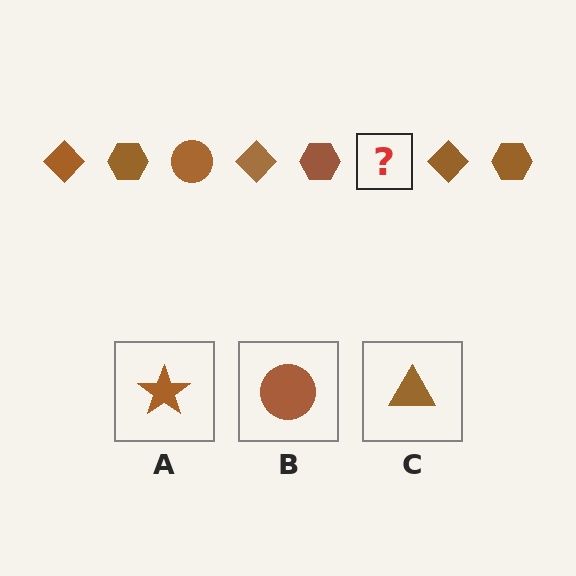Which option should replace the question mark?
Option B.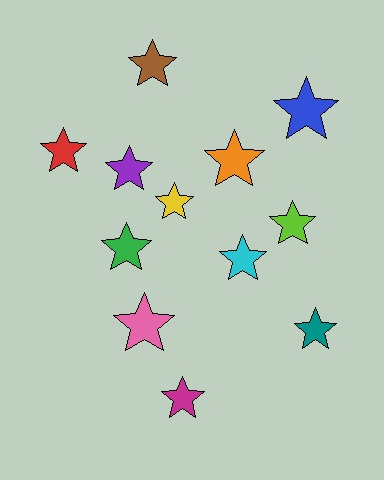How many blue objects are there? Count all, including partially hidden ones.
There is 1 blue object.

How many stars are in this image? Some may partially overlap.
There are 12 stars.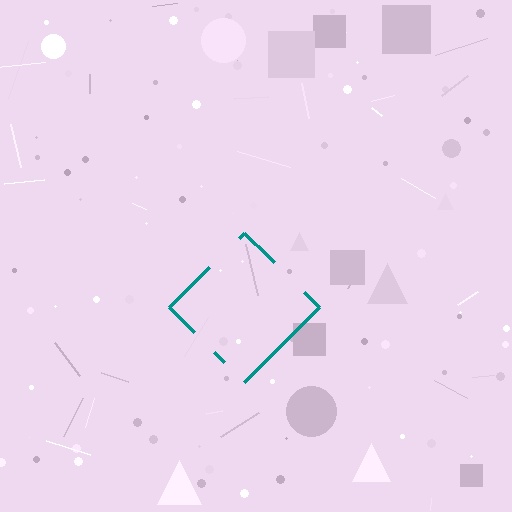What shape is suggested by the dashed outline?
The dashed outline suggests a diamond.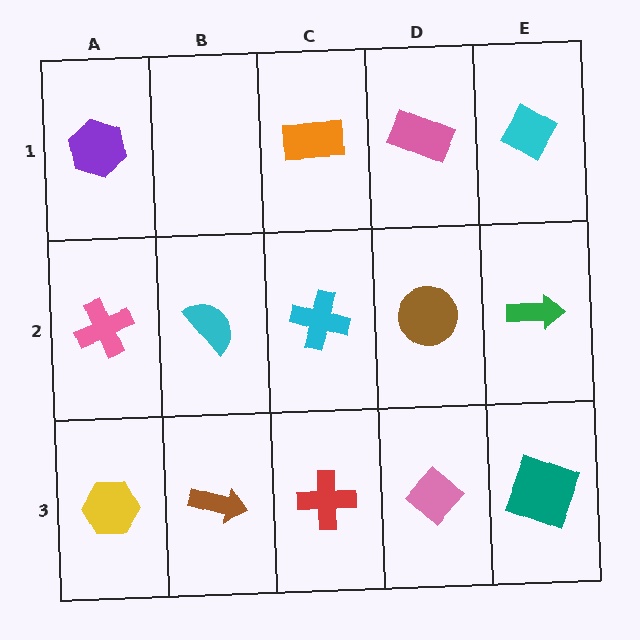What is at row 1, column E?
A cyan diamond.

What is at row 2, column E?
A green arrow.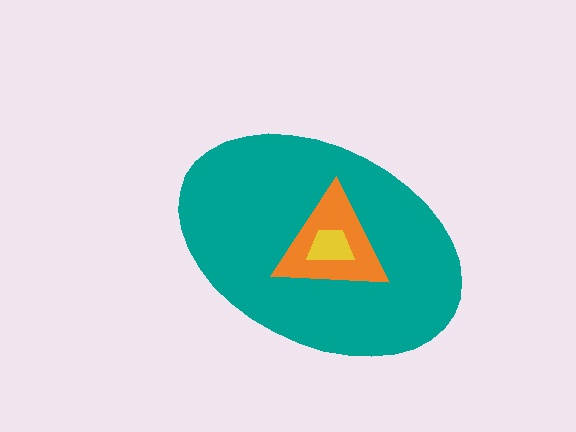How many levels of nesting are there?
3.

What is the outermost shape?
The teal ellipse.